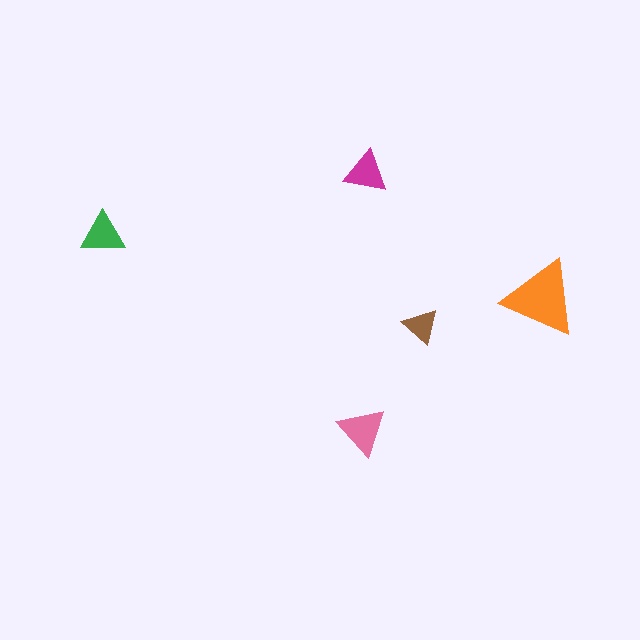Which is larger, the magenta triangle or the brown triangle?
The magenta one.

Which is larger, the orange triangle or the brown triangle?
The orange one.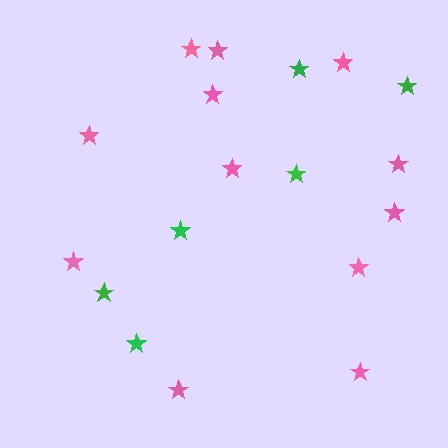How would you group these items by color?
There are 2 groups: one group of green stars (6) and one group of pink stars (12).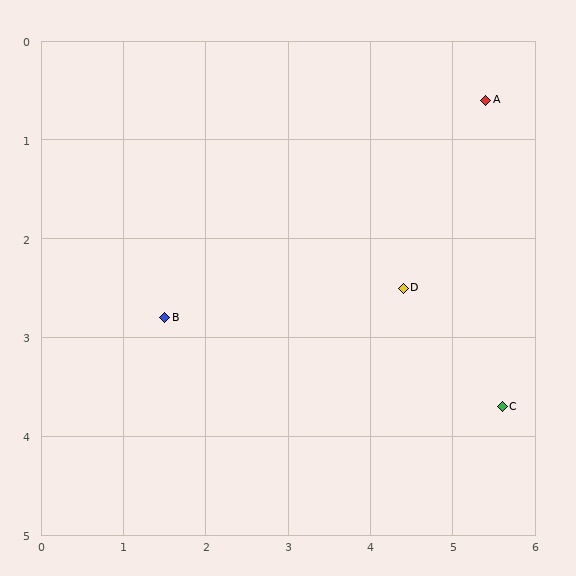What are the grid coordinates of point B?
Point B is at approximately (1.5, 2.8).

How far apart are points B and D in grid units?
Points B and D are about 2.9 grid units apart.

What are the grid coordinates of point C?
Point C is at approximately (5.6, 3.7).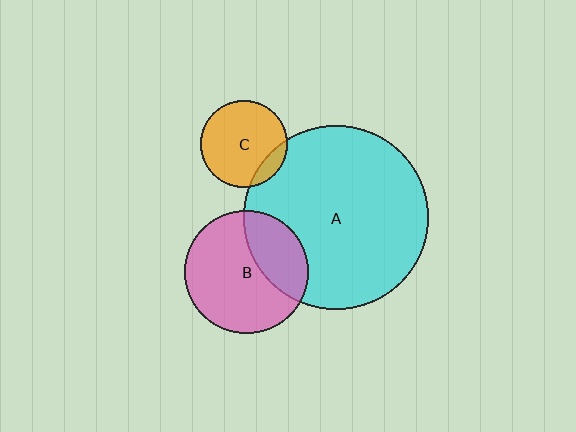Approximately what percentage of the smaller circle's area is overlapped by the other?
Approximately 15%.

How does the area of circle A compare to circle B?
Approximately 2.2 times.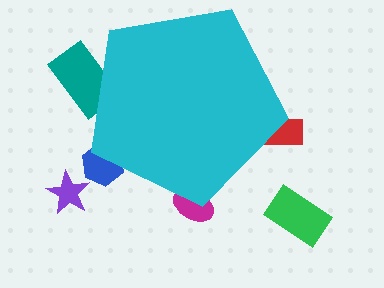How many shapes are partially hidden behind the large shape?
4 shapes are partially hidden.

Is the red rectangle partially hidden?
Yes, the red rectangle is partially hidden behind the cyan pentagon.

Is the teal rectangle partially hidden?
Yes, the teal rectangle is partially hidden behind the cyan pentagon.